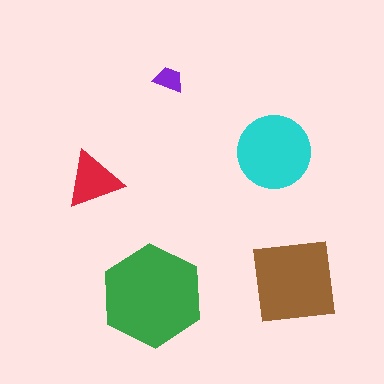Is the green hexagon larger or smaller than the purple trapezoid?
Larger.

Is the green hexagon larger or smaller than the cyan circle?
Larger.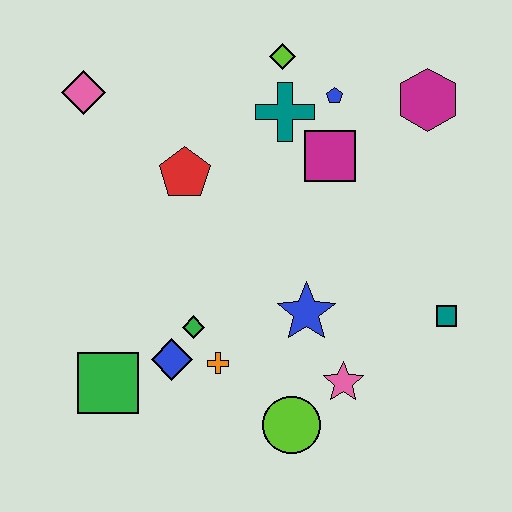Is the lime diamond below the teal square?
No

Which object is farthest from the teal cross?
The green square is farthest from the teal cross.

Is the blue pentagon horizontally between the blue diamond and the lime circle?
No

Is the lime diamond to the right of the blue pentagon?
No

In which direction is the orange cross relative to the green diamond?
The orange cross is below the green diamond.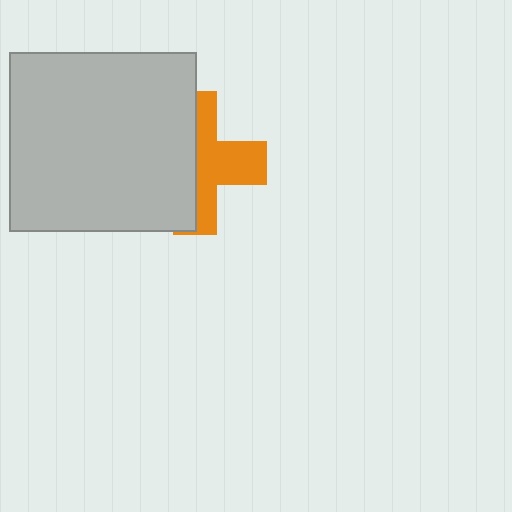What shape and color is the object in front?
The object in front is a light gray rectangle.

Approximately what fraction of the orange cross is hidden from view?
Roughly 52% of the orange cross is hidden behind the light gray rectangle.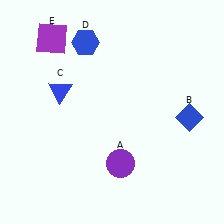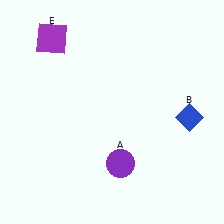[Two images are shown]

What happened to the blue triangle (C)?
The blue triangle (C) was removed in Image 2. It was in the top-left area of Image 1.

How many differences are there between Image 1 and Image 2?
There are 2 differences between the two images.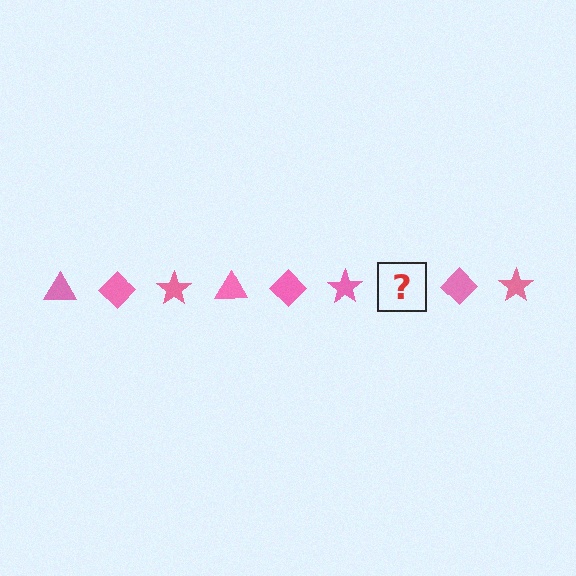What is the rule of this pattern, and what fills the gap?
The rule is that the pattern cycles through triangle, diamond, star shapes in pink. The gap should be filled with a pink triangle.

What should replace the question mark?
The question mark should be replaced with a pink triangle.